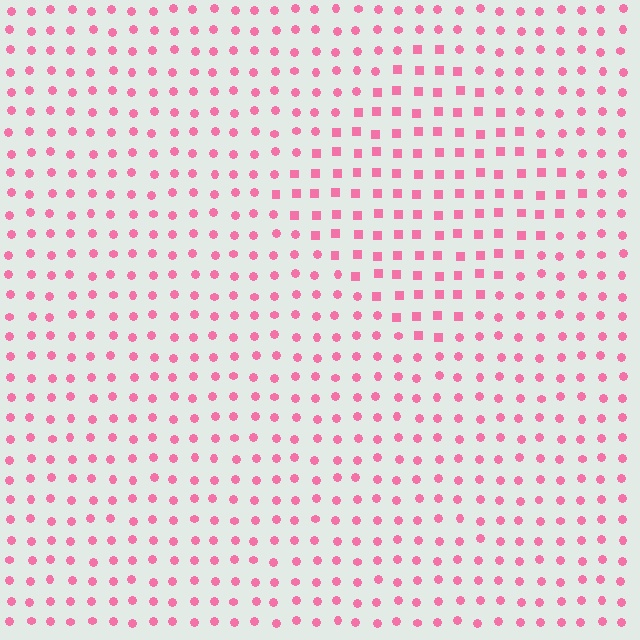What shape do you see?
I see a diamond.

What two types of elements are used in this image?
The image uses squares inside the diamond region and circles outside it.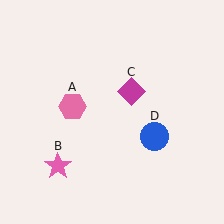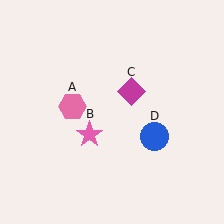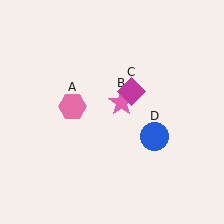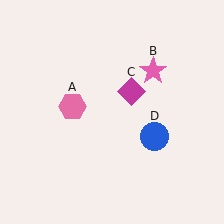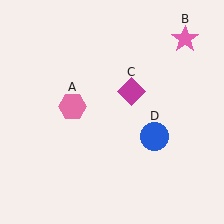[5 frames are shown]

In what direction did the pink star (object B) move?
The pink star (object B) moved up and to the right.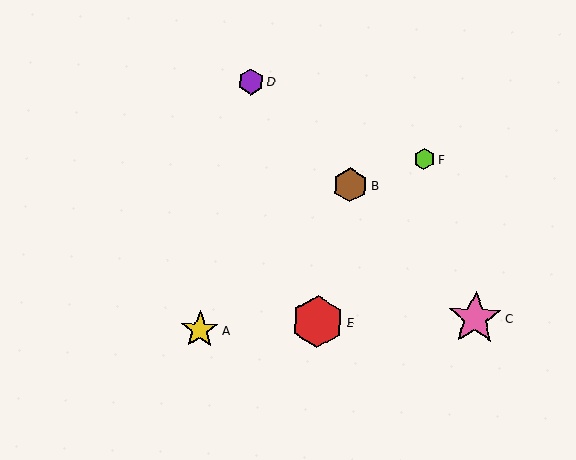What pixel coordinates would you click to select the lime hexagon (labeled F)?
Click at (424, 159) to select the lime hexagon F.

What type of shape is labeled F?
Shape F is a lime hexagon.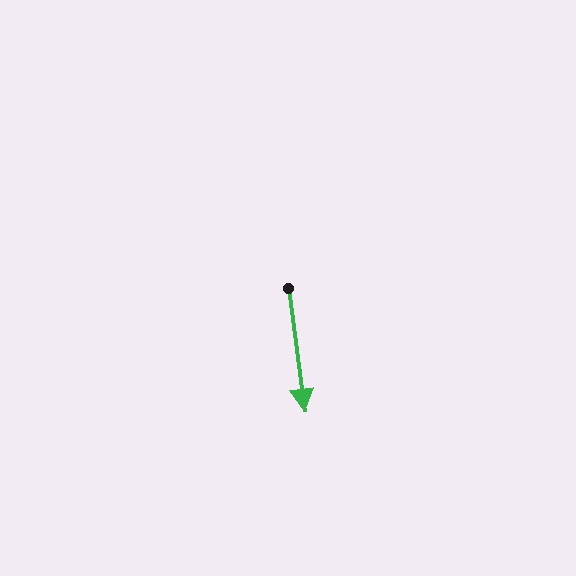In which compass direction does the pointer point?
South.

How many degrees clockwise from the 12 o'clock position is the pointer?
Approximately 172 degrees.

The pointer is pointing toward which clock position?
Roughly 6 o'clock.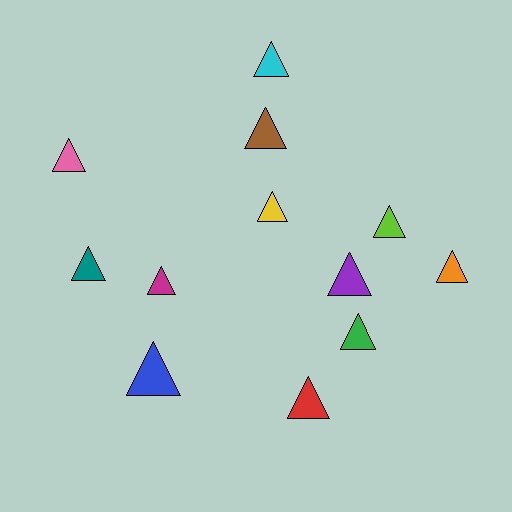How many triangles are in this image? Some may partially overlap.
There are 12 triangles.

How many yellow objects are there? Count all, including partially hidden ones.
There is 1 yellow object.